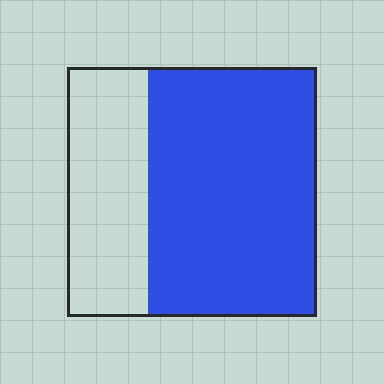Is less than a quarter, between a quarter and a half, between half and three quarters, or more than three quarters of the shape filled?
Between half and three quarters.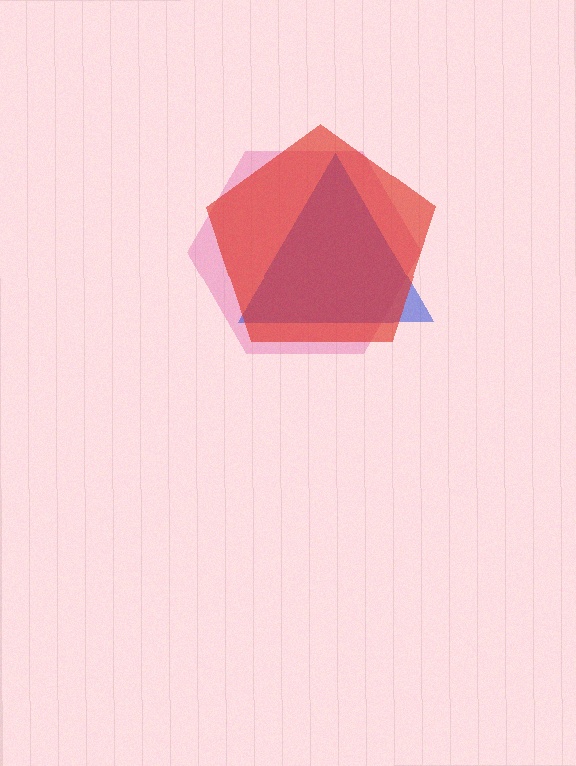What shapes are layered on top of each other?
The layered shapes are: a pink hexagon, a blue triangle, a red pentagon.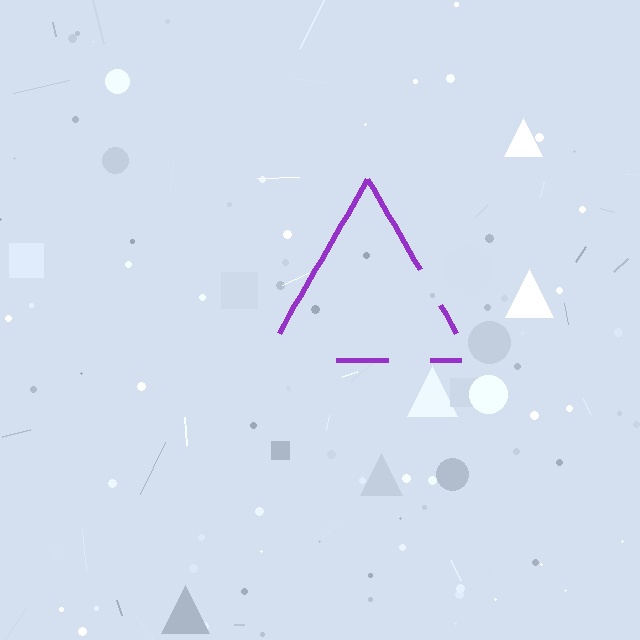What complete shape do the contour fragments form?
The contour fragments form a triangle.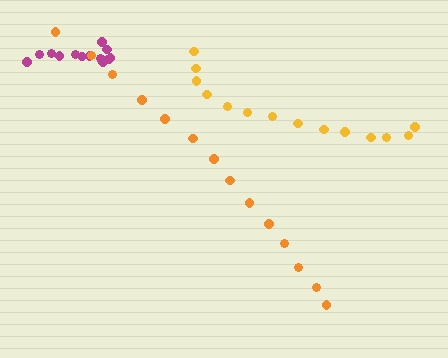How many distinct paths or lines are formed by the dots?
There are 3 distinct paths.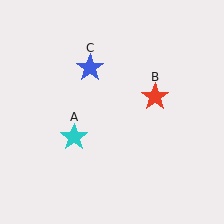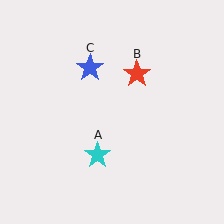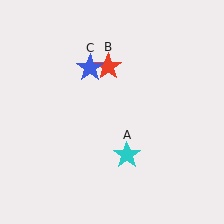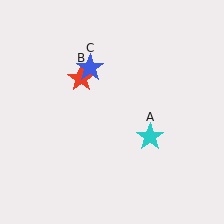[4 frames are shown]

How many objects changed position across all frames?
2 objects changed position: cyan star (object A), red star (object B).